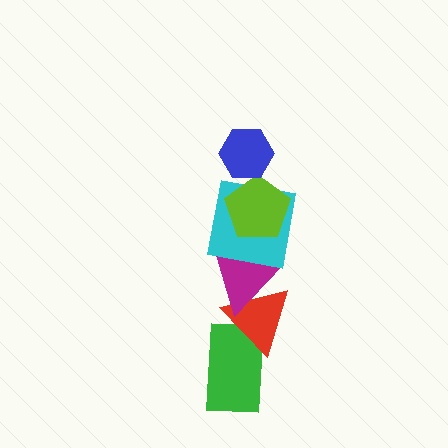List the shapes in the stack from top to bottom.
From top to bottom: the blue hexagon, the lime pentagon, the cyan square, the magenta triangle, the red triangle, the green rectangle.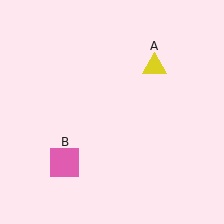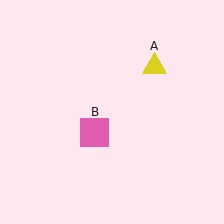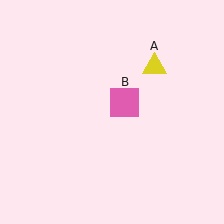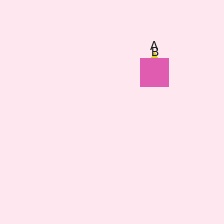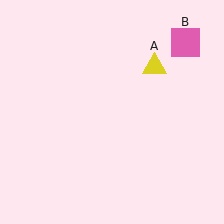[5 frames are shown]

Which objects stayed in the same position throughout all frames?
Yellow triangle (object A) remained stationary.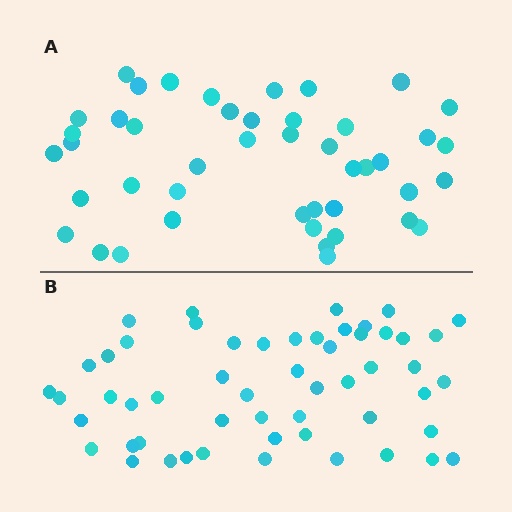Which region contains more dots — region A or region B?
Region B (the bottom region) has more dots.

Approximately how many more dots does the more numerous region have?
Region B has roughly 8 or so more dots than region A.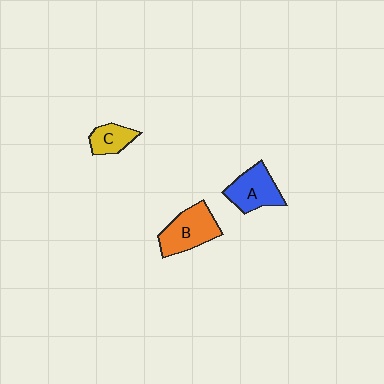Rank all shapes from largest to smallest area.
From largest to smallest: B (orange), A (blue), C (yellow).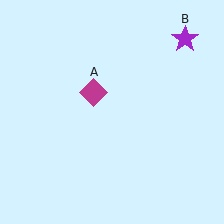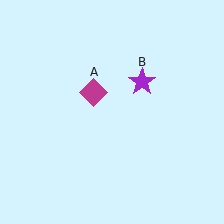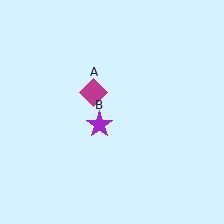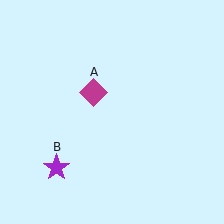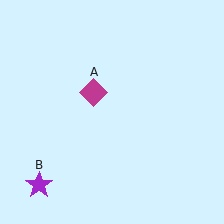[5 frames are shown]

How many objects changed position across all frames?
1 object changed position: purple star (object B).